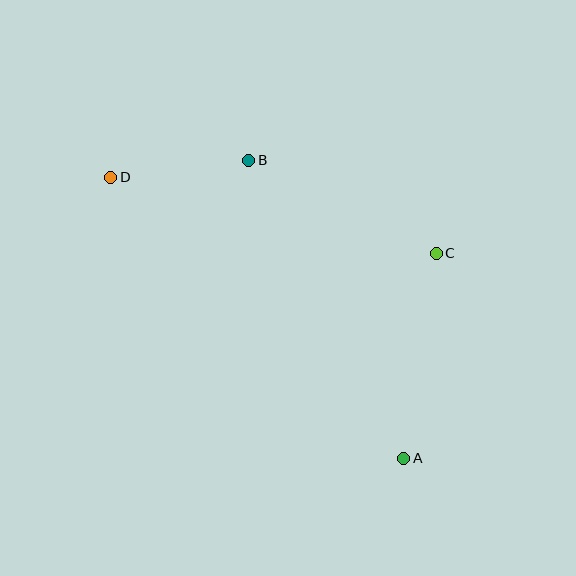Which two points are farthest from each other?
Points A and D are farthest from each other.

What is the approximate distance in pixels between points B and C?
The distance between B and C is approximately 209 pixels.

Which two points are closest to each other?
Points B and D are closest to each other.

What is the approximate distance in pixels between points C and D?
The distance between C and D is approximately 334 pixels.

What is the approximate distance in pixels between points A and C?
The distance between A and C is approximately 207 pixels.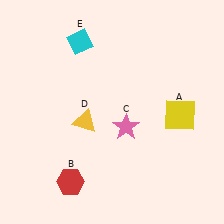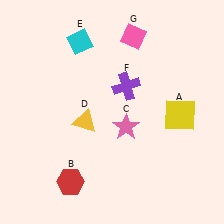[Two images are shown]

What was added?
A purple cross (F), a pink diamond (G) were added in Image 2.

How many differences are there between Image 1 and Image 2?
There are 2 differences between the two images.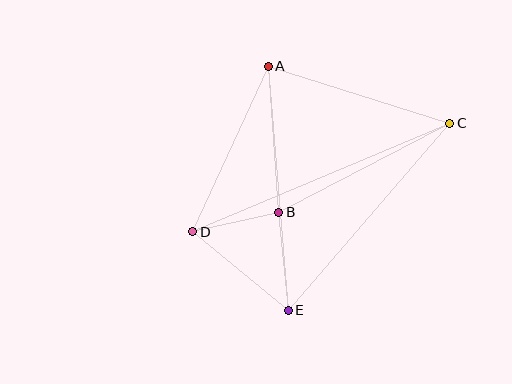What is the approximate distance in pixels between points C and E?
The distance between C and E is approximately 247 pixels.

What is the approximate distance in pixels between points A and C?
The distance between A and C is approximately 190 pixels.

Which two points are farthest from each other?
Points C and D are farthest from each other.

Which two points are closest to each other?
Points B and D are closest to each other.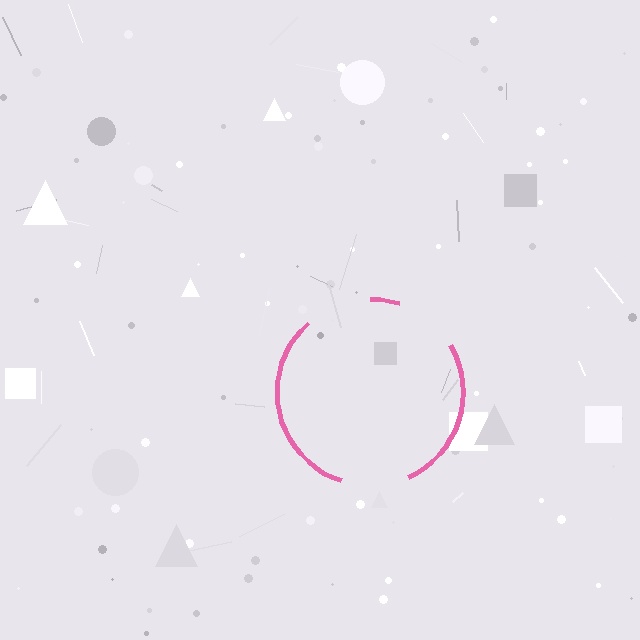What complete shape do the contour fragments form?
The contour fragments form a circle.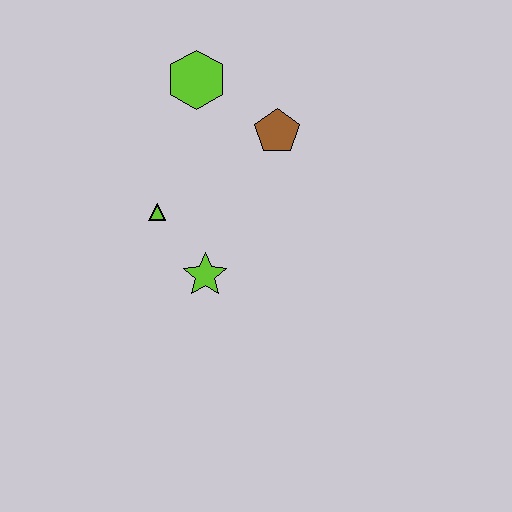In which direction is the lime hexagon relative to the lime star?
The lime hexagon is above the lime star.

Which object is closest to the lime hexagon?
The brown pentagon is closest to the lime hexagon.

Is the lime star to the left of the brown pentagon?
Yes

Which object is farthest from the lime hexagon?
The lime star is farthest from the lime hexagon.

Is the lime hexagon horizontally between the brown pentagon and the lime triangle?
Yes